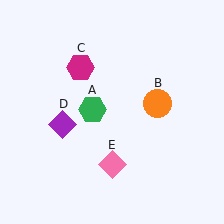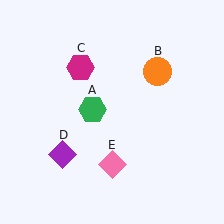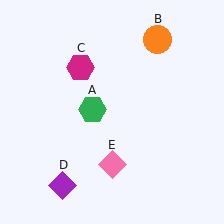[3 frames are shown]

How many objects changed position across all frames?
2 objects changed position: orange circle (object B), purple diamond (object D).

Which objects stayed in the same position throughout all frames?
Green hexagon (object A) and magenta hexagon (object C) and pink diamond (object E) remained stationary.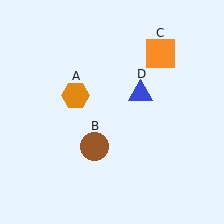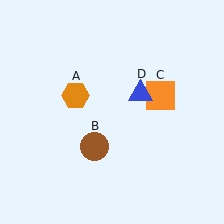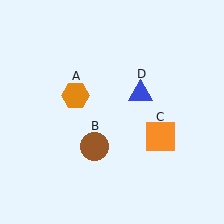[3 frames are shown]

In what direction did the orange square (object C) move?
The orange square (object C) moved down.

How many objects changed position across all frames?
1 object changed position: orange square (object C).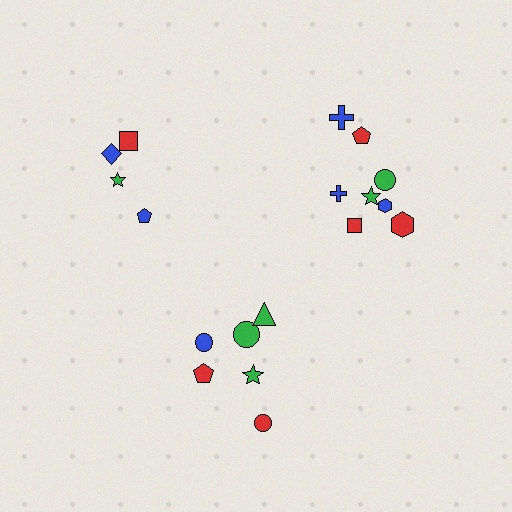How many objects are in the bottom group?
There are 6 objects.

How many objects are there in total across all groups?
There are 18 objects.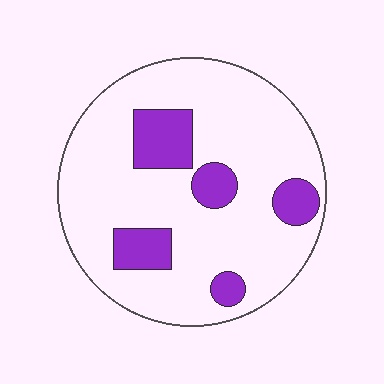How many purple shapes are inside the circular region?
5.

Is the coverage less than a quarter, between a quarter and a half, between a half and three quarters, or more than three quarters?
Less than a quarter.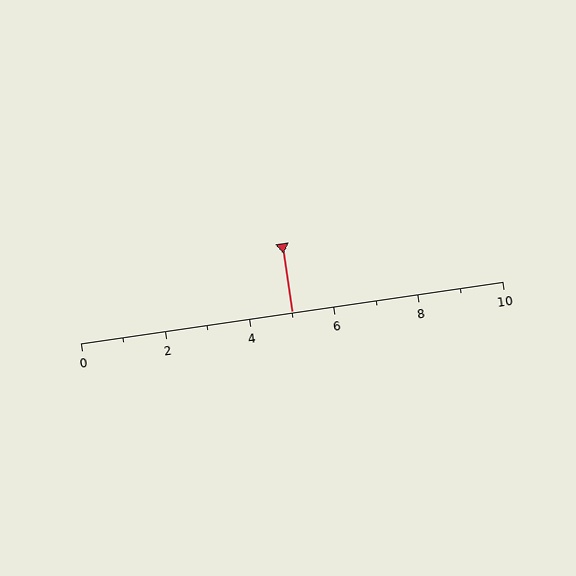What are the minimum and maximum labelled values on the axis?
The axis runs from 0 to 10.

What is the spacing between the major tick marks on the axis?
The major ticks are spaced 2 apart.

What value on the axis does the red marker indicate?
The marker indicates approximately 5.